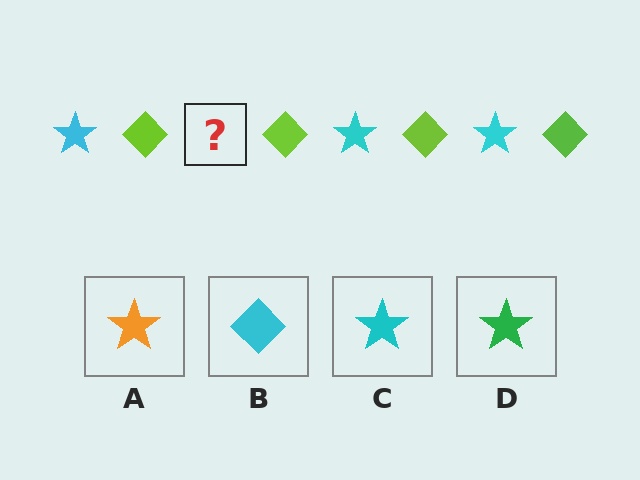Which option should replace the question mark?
Option C.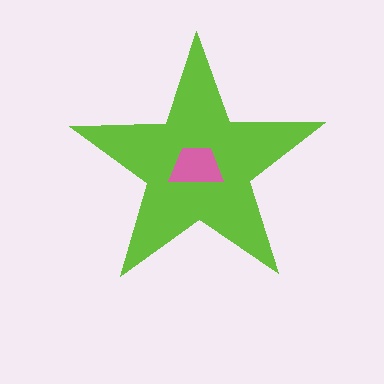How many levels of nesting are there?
2.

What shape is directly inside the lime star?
The pink trapezoid.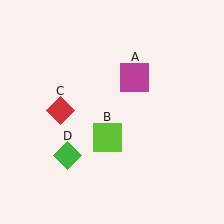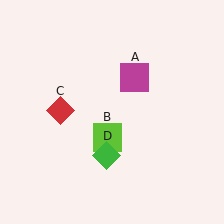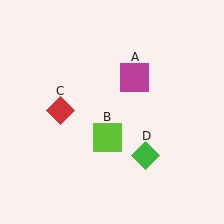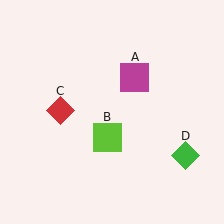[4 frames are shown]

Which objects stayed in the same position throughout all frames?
Magenta square (object A) and lime square (object B) and red diamond (object C) remained stationary.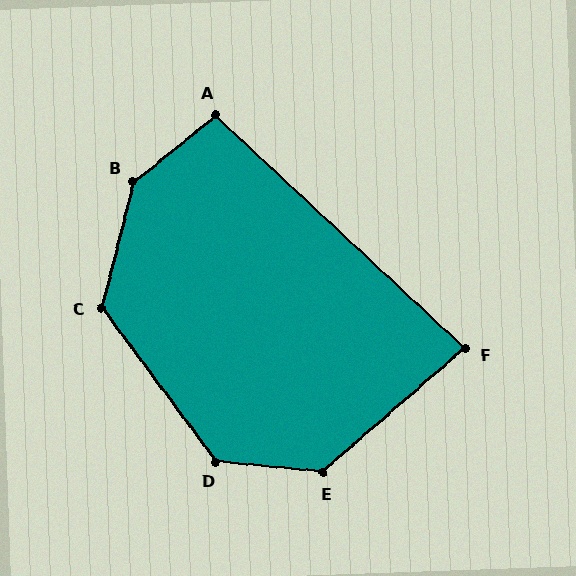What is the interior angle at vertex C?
Approximately 129 degrees (obtuse).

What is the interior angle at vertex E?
Approximately 133 degrees (obtuse).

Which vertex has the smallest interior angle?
F, at approximately 84 degrees.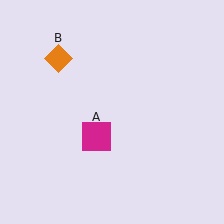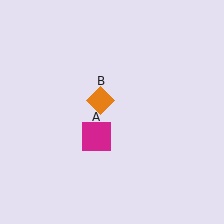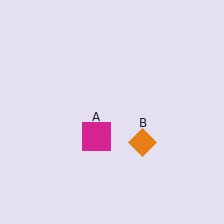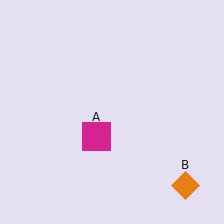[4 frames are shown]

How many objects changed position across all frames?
1 object changed position: orange diamond (object B).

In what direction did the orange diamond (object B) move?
The orange diamond (object B) moved down and to the right.